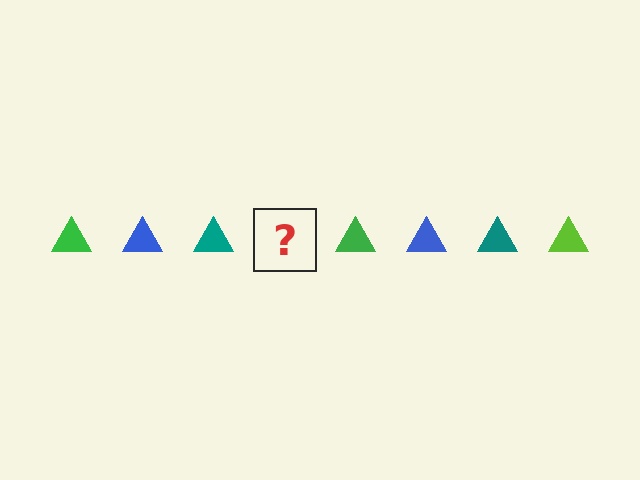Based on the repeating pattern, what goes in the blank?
The blank should be a lime triangle.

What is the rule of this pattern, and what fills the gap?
The rule is that the pattern cycles through green, blue, teal, lime triangles. The gap should be filled with a lime triangle.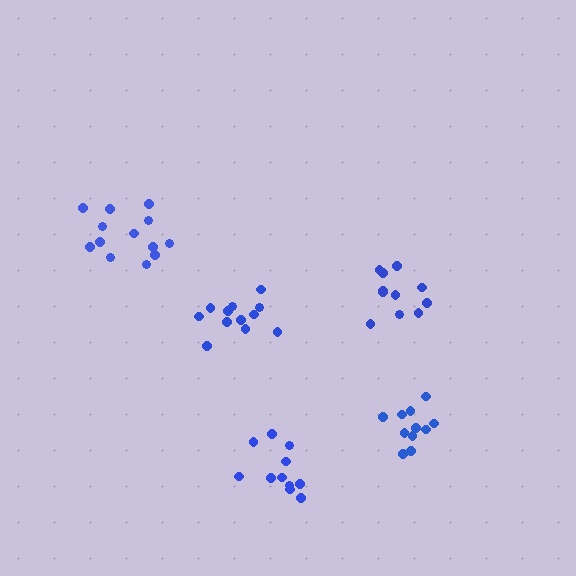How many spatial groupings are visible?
There are 5 spatial groupings.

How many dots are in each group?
Group 1: 12 dots, Group 2: 11 dots, Group 3: 11 dots, Group 4: 11 dots, Group 5: 13 dots (58 total).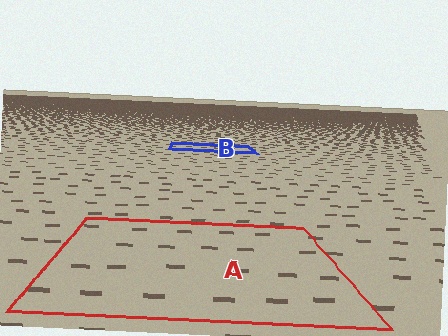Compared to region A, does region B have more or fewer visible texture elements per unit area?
Region B has more texture elements per unit area — they are packed more densely because it is farther away.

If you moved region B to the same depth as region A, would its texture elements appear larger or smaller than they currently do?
They would appear larger. At a closer depth, the same texture elements are projected at a bigger on-screen size.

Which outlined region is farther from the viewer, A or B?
Region B is farther from the viewer — the texture elements inside it appear smaller and more densely packed.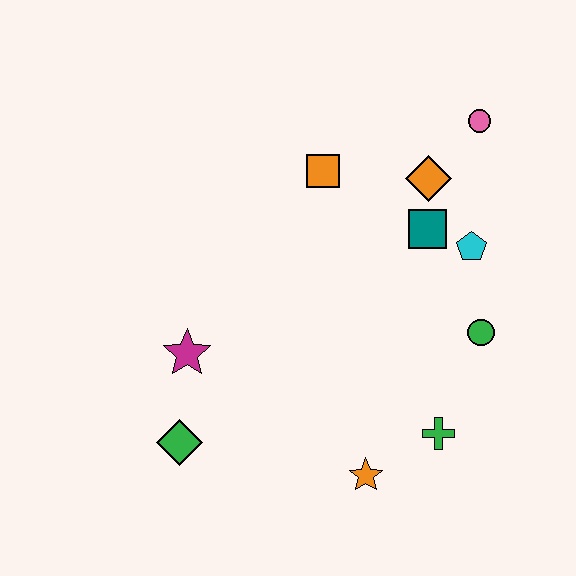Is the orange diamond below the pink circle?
Yes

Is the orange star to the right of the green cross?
No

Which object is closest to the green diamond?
The magenta star is closest to the green diamond.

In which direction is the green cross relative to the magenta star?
The green cross is to the right of the magenta star.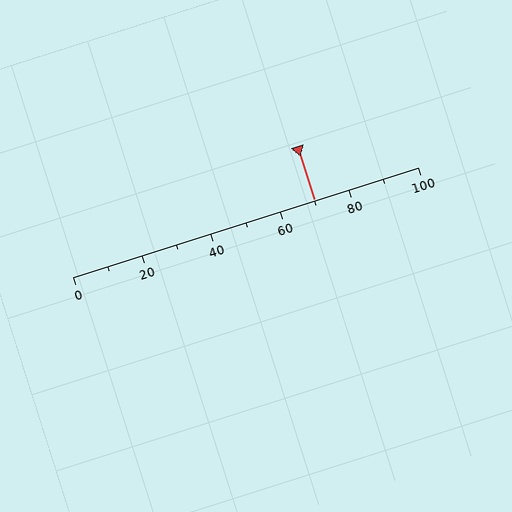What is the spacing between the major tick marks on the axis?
The major ticks are spaced 20 apart.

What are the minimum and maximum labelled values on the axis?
The axis runs from 0 to 100.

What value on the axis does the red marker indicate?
The marker indicates approximately 70.